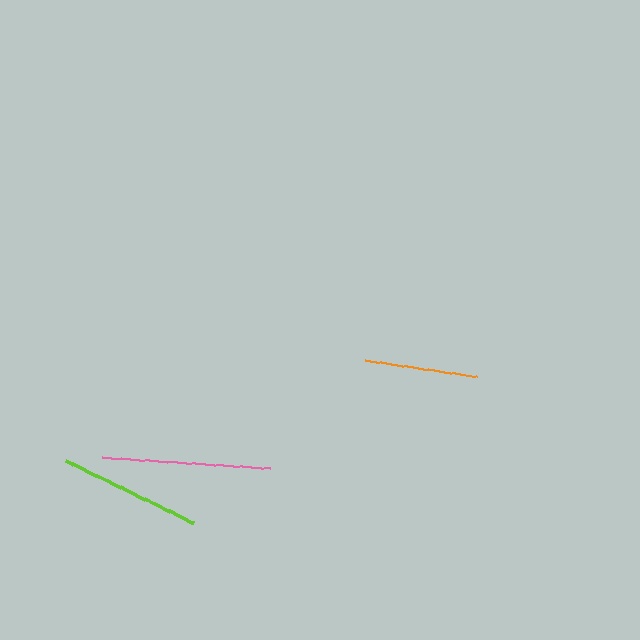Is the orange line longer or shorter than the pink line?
The pink line is longer than the orange line.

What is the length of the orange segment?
The orange segment is approximately 113 pixels long.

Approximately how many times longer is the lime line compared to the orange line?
The lime line is approximately 1.3 times the length of the orange line.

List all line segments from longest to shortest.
From longest to shortest: pink, lime, orange.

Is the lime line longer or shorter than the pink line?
The pink line is longer than the lime line.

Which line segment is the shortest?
The orange line is the shortest at approximately 113 pixels.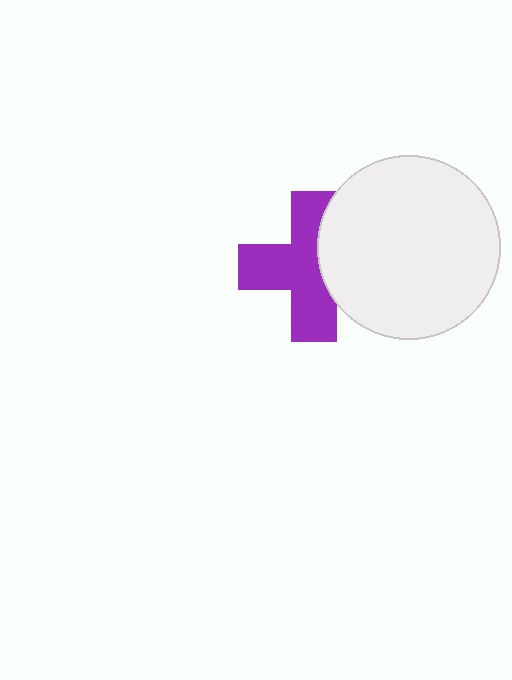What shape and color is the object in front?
The object in front is a white circle.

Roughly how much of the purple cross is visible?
Most of it is visible (roughly 66%).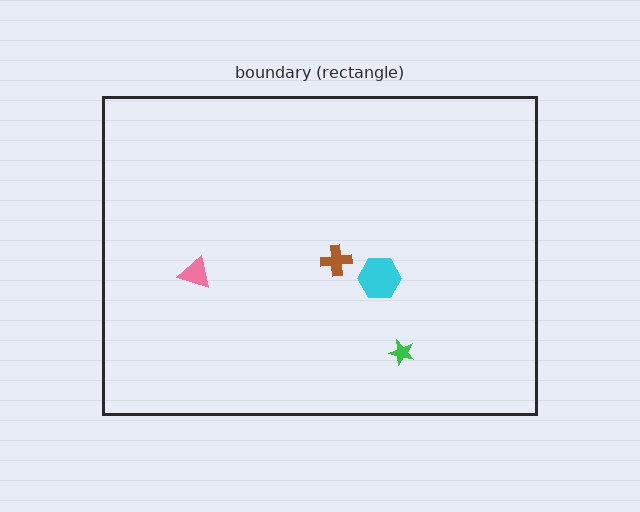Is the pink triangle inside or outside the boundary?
Inside.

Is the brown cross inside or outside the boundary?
Inside.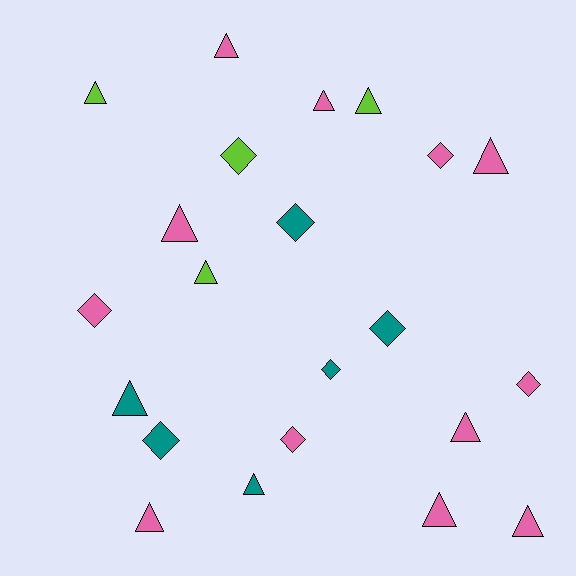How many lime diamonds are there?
There is 1 lime diamond.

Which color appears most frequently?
Pink, with 12 objects.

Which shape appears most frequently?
Triangle, with 13 objects.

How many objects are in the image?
There are 22 objects.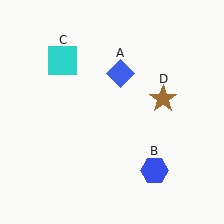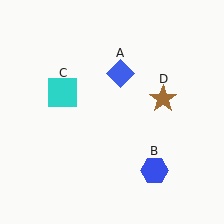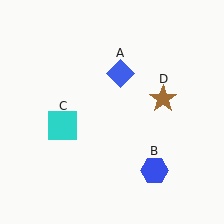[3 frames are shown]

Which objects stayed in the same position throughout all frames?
Blue diamond (object A) and blue hexagon (object B) and brown star (object D) remained stationary.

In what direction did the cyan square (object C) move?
The cyan square (object C) moved down.